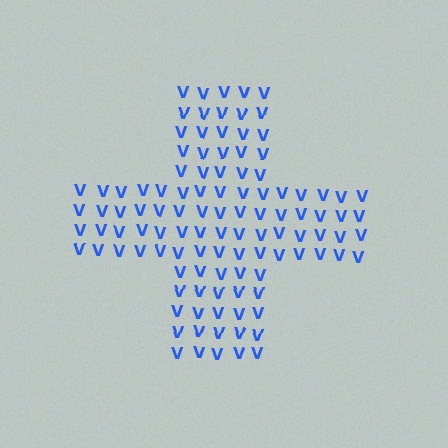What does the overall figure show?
The overall figure shows a cross.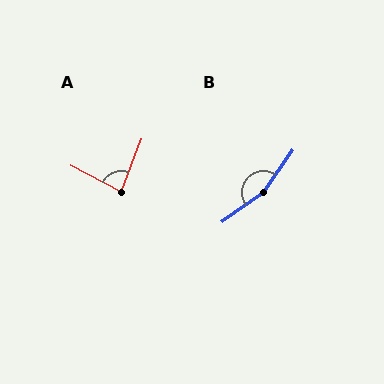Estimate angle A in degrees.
Approximately 83 degrees.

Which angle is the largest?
B, at approximately 160 degrees.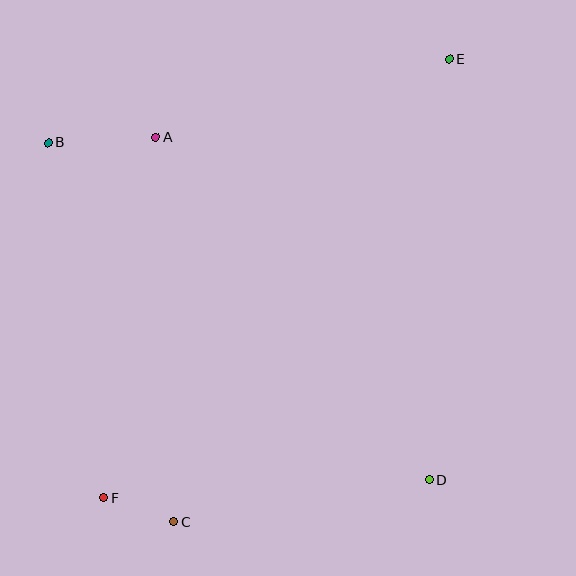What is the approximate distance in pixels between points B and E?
The distance between B and E is approximately 410 pixels.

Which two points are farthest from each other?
Points E and F are farthest from each other.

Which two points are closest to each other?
Points C and F are closest to each other.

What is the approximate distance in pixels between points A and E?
The distance between A and E is approximately 304 pixels.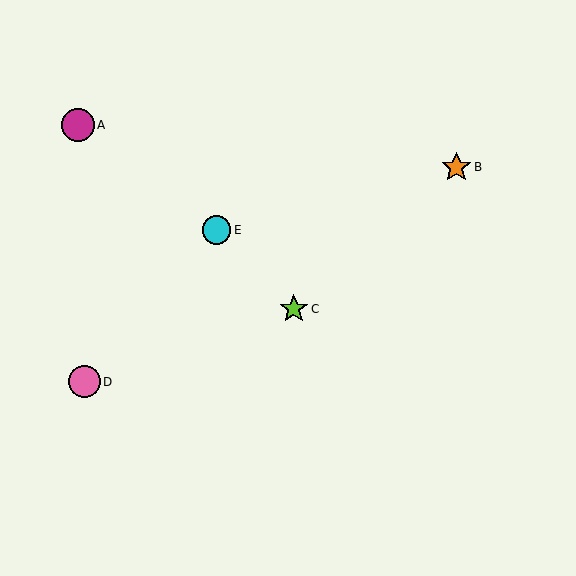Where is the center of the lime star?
The center of the lime star is at (294, 309).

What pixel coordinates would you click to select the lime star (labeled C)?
Click at (294, 309) to select the lime star C.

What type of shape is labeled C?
Shape C is a lime star.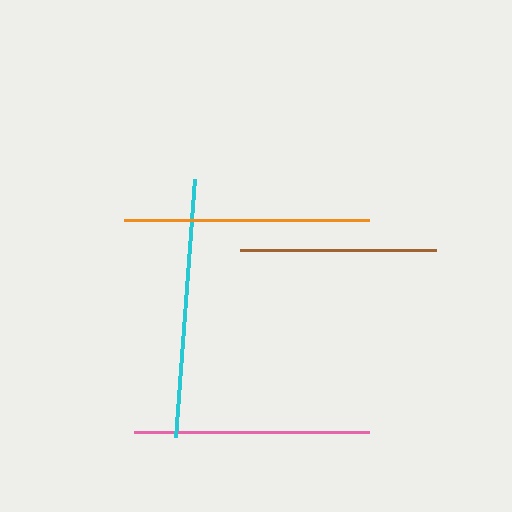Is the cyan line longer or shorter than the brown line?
The cyan line is longer than the brown line.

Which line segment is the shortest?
The brown line is the shortest at approximately 196 pixels.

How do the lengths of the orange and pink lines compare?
The orange and pink lines are approximately the same length.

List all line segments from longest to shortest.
From longest to shortest: cyan, orange, pink, brown.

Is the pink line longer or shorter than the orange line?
The orange line is longer than the pink line.